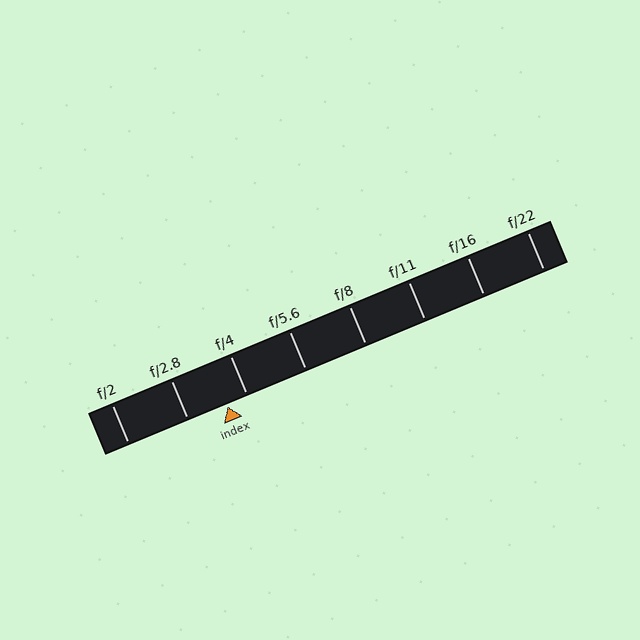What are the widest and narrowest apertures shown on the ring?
The widest aperture shown is f/2 and the narrowest is f/22.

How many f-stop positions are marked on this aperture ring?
There are 8 f-stop positions marked.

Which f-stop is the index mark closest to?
The index mark is closest to f/4.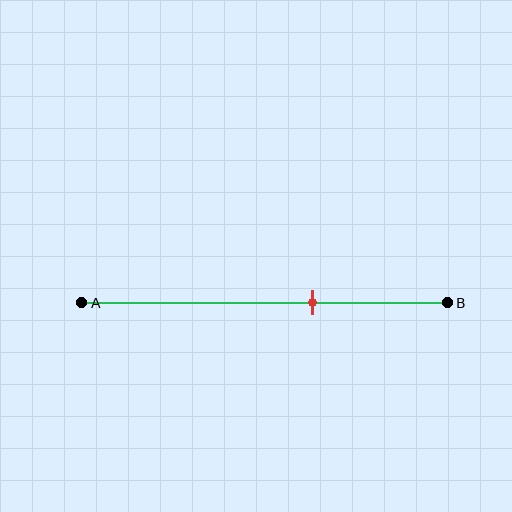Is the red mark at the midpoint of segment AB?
No, the mark is at about 65% from A, not at the 50% midpoint.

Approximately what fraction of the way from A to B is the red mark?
The red mark is approximately 65% of the way from A to B.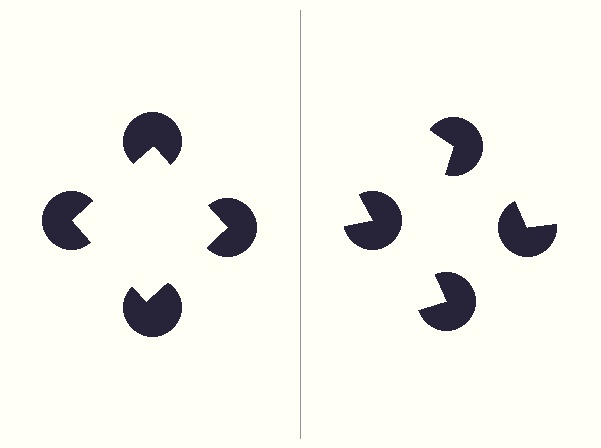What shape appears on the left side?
An illusory square.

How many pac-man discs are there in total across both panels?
8 — 4 on each side.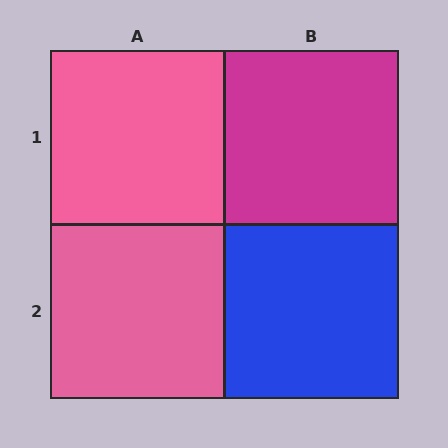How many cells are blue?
1 cell is blue.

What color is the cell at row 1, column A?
Pink.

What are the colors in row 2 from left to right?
Pink, blue.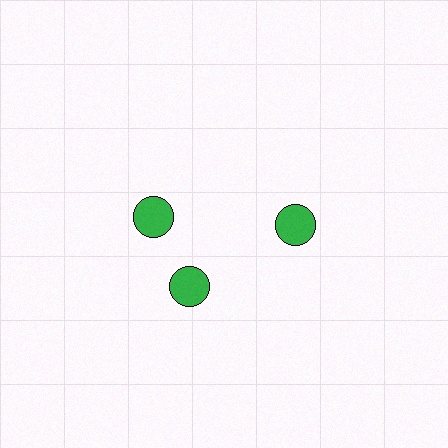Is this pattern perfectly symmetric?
No. The 3 green circles are arranged in a ring, but one element near the 11 o'clock position is rotated out of alignment along the ring, breaking the 3-fold rotational symmetry.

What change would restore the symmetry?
The symmetry would be restored by rotating it back into even spacing with its neighbors so that all 3 circles sit at equal angles and equal distance from the center.